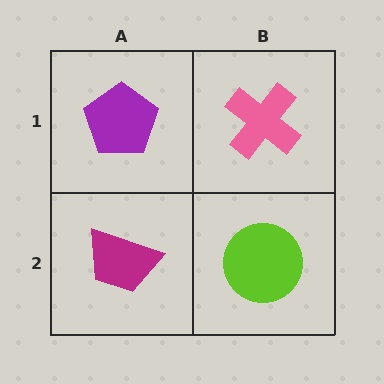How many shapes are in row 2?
2 shapes.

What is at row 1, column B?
A pink cross.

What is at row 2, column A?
A magenta trapezoid.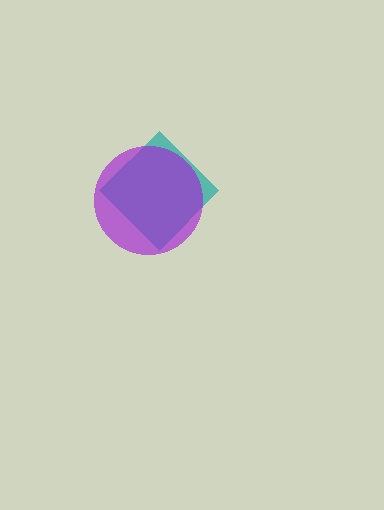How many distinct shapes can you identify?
There are 2 distinct shapes: a teal diamond, a purple circle.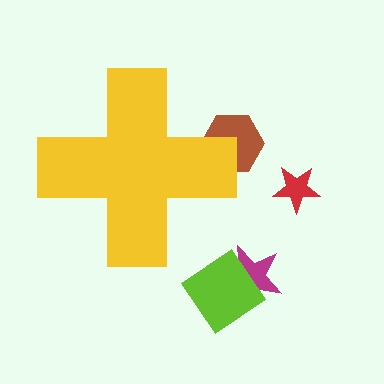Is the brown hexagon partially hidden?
Yes, the brown hexagon is partially hidden behind the yellow cross.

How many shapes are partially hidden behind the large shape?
1 shape is partially hidden.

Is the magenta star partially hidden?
No, the magenta star is fully visible.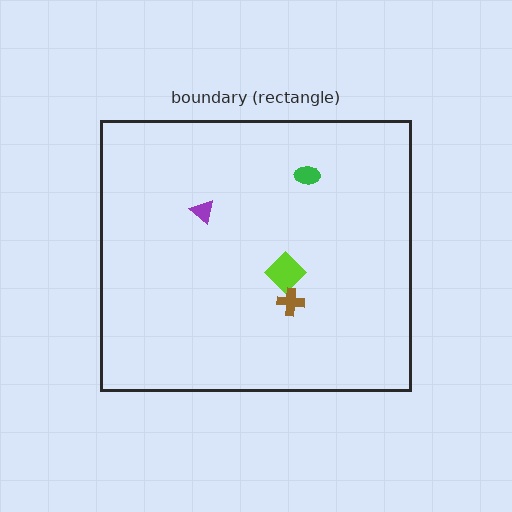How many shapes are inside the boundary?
4 inside, 0 outside.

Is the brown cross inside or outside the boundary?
Inside.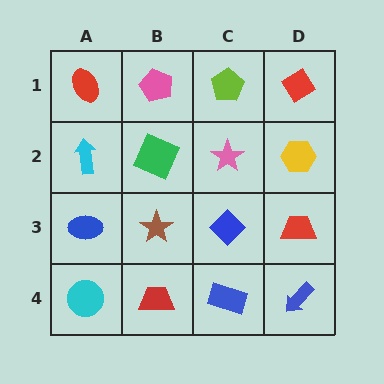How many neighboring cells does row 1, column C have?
3.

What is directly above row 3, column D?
A yellow hexagon.